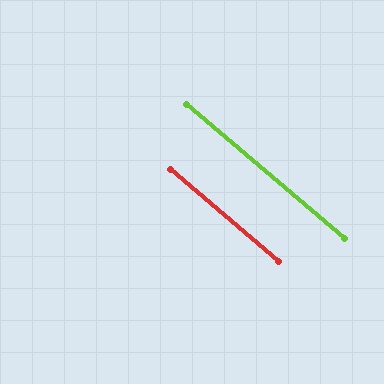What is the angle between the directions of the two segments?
Approximately 0 degrees.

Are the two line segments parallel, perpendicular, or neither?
Parallel — their directions differ by only 0.2°.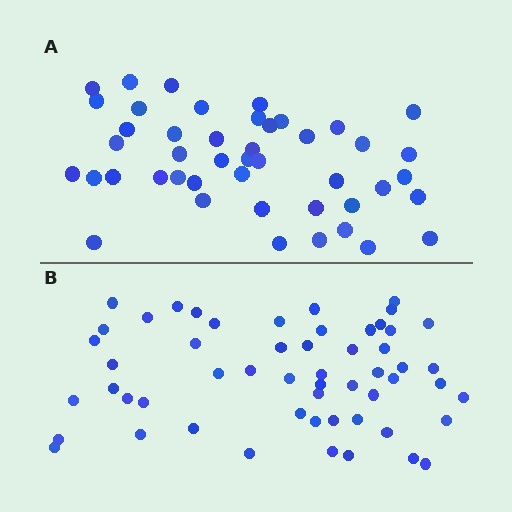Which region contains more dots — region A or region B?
Region B (the bottom region) has more dots.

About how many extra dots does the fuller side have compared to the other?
Region B has roughly 10 or so more dots than region A.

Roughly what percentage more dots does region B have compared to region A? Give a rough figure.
About 20% more.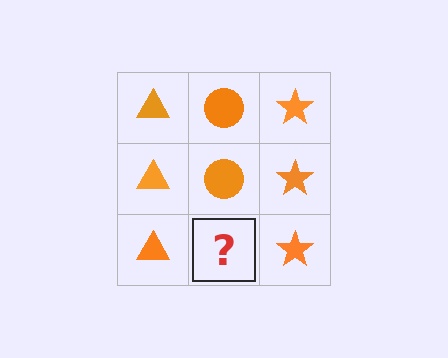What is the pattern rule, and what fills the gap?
The rule is that each column has a consistent shape. The gap should be filled with an orange circle.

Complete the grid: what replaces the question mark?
The question mark should be replaced with an orange circle.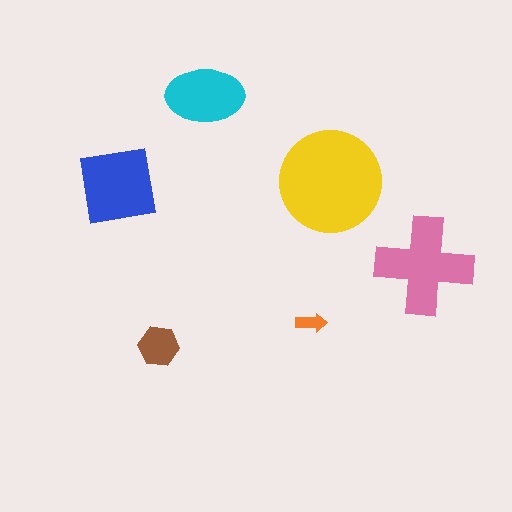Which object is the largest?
The yellow circle.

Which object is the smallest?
The orange arrow.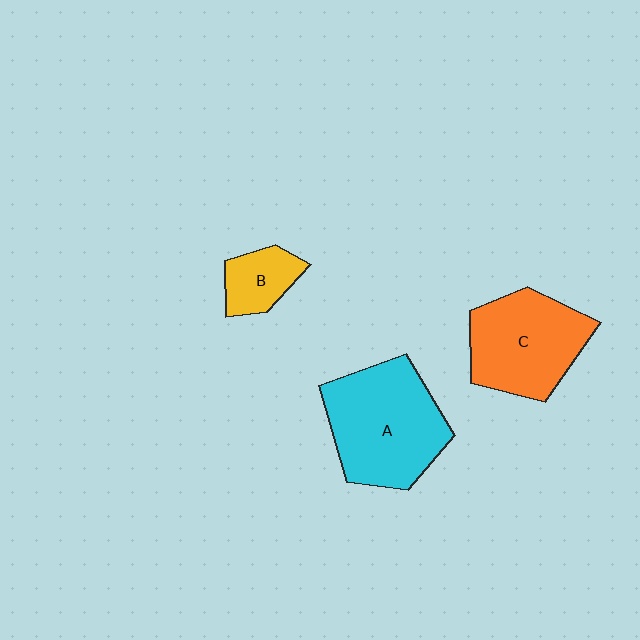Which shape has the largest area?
Shape A (cyan).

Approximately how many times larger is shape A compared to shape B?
Approximately 2.9 times.